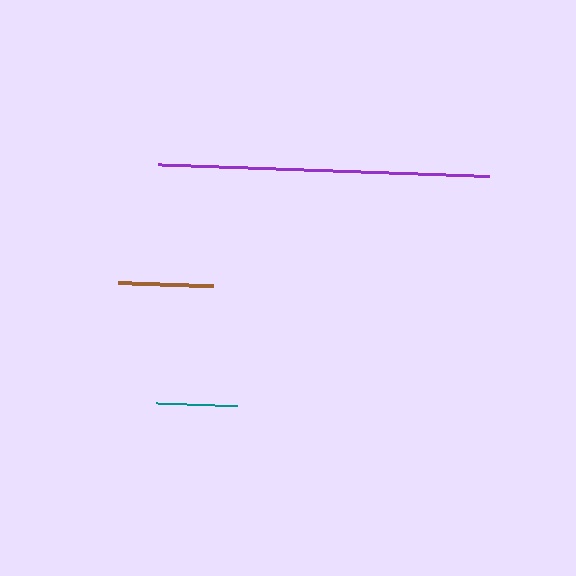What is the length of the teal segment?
The teal segment is approximately 81 pixels long.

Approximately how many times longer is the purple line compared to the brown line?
The purple line is approximately 3.5 times the length of the brown line.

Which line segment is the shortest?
The teal line is the shortest at approximately 81 pixels.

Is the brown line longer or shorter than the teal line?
The brown line is longer than the teal line.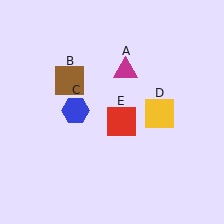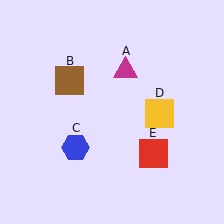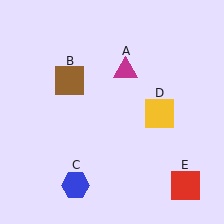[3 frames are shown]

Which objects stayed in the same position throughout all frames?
Magenta triangle (object A) and brown square (object B) and yellow square (object D) remained stationary.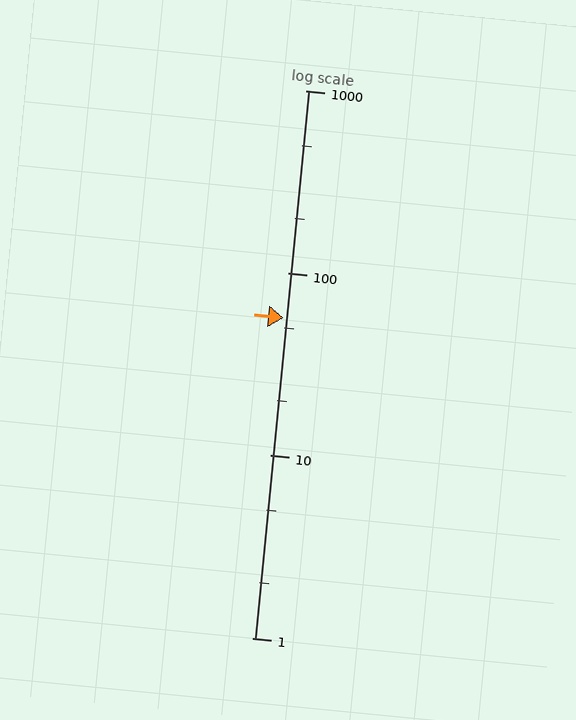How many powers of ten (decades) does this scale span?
The scale spans 3 decades, from 1 to 1000.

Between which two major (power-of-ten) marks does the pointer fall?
The pointer is between 10 and 100.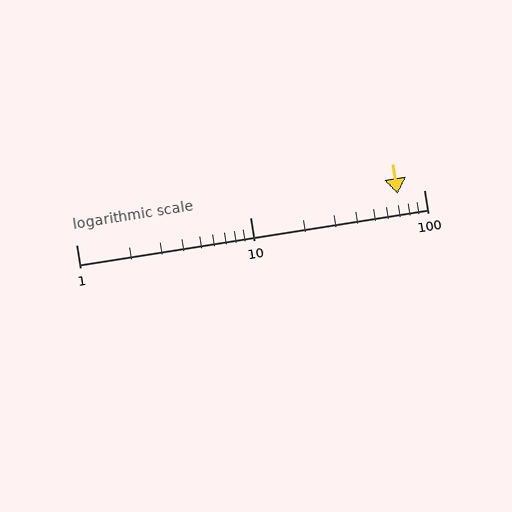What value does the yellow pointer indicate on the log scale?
The pointer indicates approximately 71.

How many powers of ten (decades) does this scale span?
The scale spans 2 decades, from 1 to 100.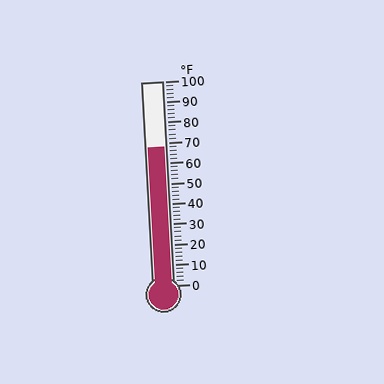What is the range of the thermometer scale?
The thermometer scale ranges from 0°F to 100°F.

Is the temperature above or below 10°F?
The temperature is above 10°F.